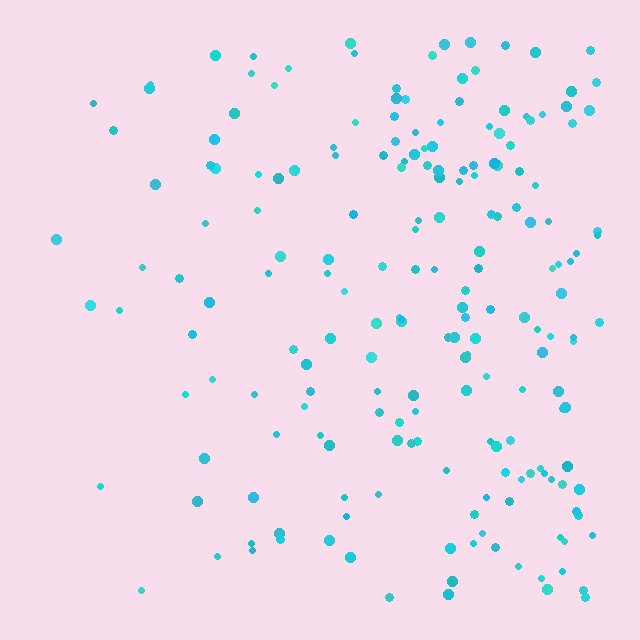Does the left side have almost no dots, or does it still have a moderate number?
Still a moderate number, just noticeably fewer than the right.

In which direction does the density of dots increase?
From left to right, with the right side densest.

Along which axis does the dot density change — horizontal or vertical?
Horizontal.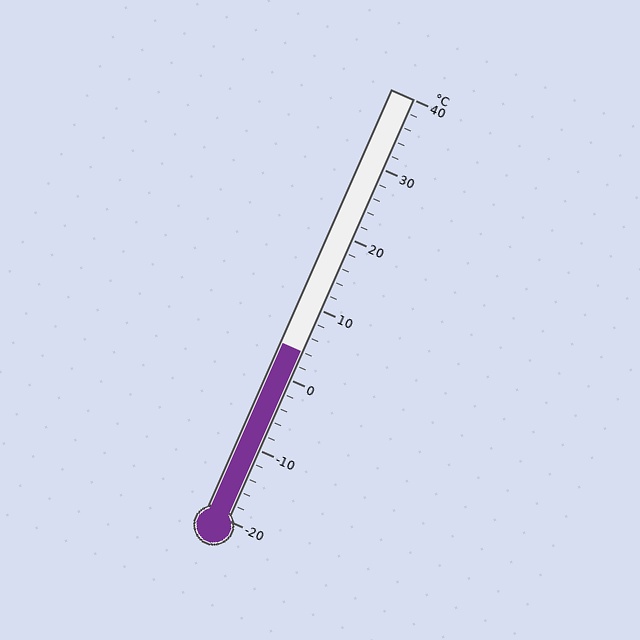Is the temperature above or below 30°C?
The temperature is below 30°C.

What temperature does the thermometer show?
The thermometer shows approximately 4°C.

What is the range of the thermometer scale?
The thermometer scale ranges from -20°C to 40°C.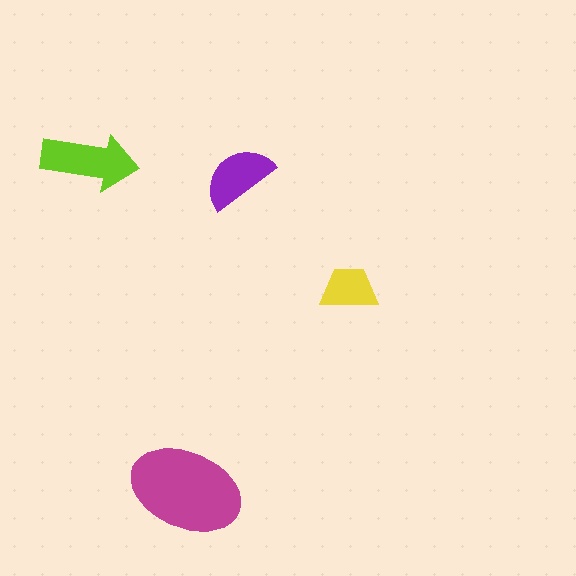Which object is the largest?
The magenta ellipse.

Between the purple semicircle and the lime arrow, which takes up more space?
The lime arrow.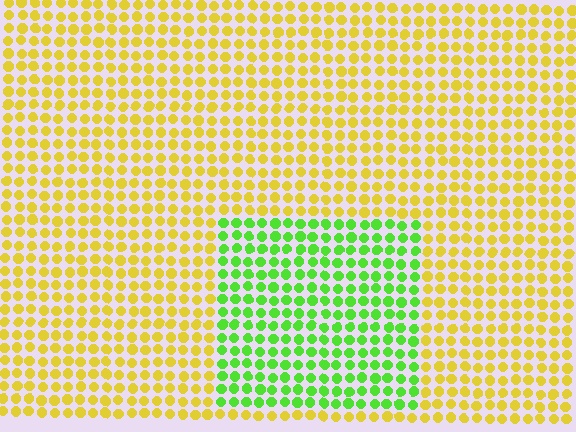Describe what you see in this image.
The image is filled with small yellow elements in a uniform arrangement. A rectangle-shaped region is visible where the elements are tinted to a slightly different hue, forming a subtle color boundary.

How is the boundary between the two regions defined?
The boundary is defined purely by a slight shift in hue (about 57 degrees). Spacing, size, and orientation are identical on both sides.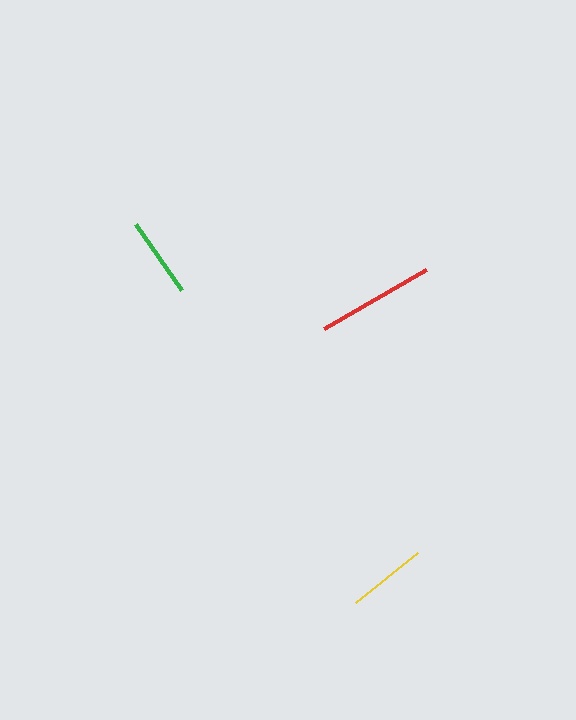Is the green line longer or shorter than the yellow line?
The yellow line is longer than the green line.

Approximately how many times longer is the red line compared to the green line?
The red line is approximately 1.5 times the length of the green line.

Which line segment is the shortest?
The green line is the shortest at approximately 80 pixels.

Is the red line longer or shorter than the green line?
The red line is longer than the green line.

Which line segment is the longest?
The red line is the longest at approximately 118 pixels.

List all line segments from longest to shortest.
From longest to shortest: red, yellow, green.